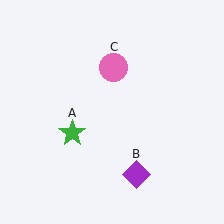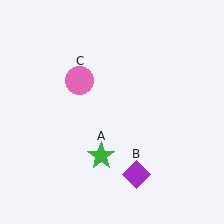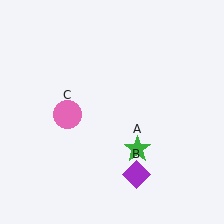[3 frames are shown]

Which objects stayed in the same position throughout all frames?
Purple diamond (object B) remained stationary.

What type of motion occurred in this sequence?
The green star (object A), pink circle (object C) rotated counterclockwise around the center of the scene.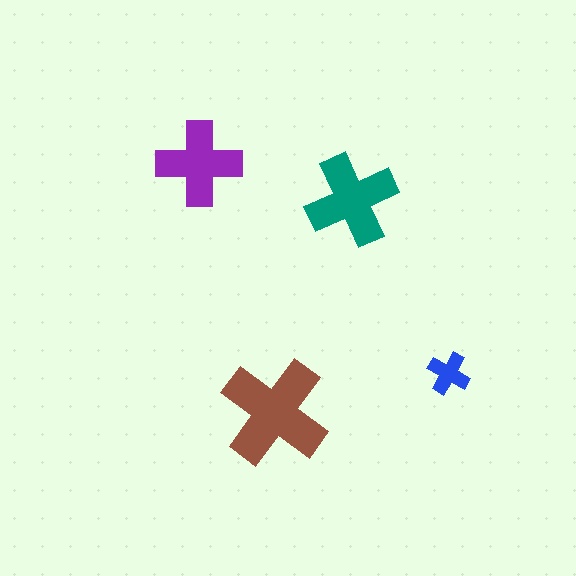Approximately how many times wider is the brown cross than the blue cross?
About 2.5 times wider.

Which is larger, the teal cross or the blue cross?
The teal one.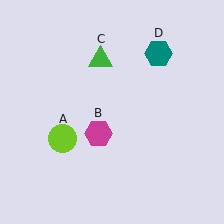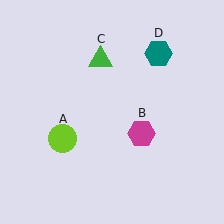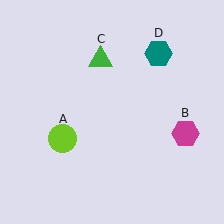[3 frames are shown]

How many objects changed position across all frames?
1 object changed position: magenta hexagon (object B).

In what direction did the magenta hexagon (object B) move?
The magenta hexagon (object B) moved right.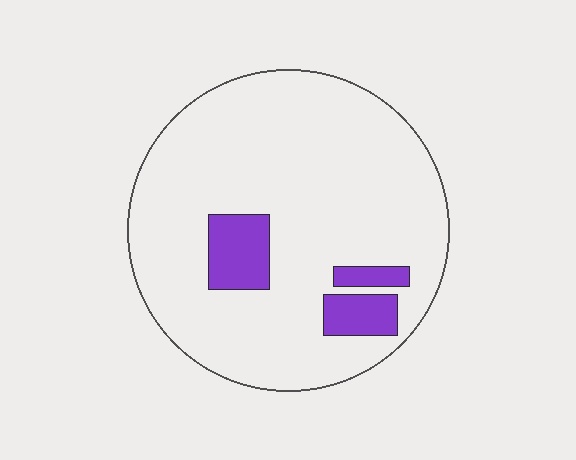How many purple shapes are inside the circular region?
3.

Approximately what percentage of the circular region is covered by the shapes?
Approximately 10%.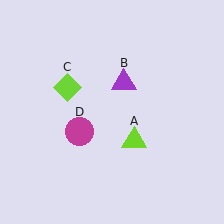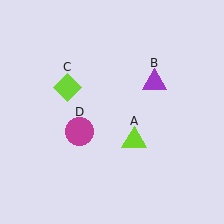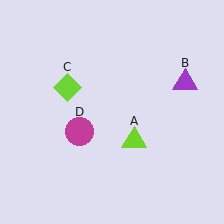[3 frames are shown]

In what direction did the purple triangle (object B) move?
The purple triangle (object B) moved right.